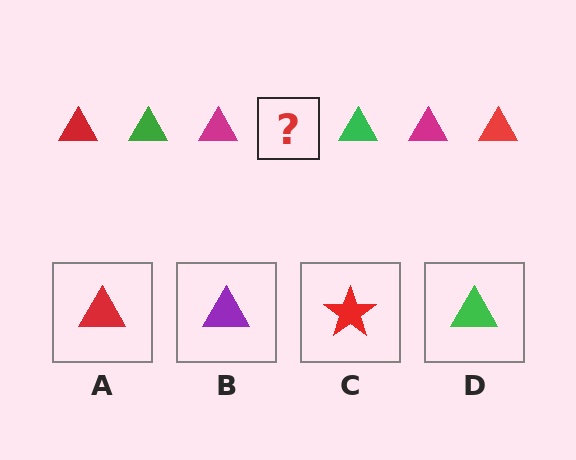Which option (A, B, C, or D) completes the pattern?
A.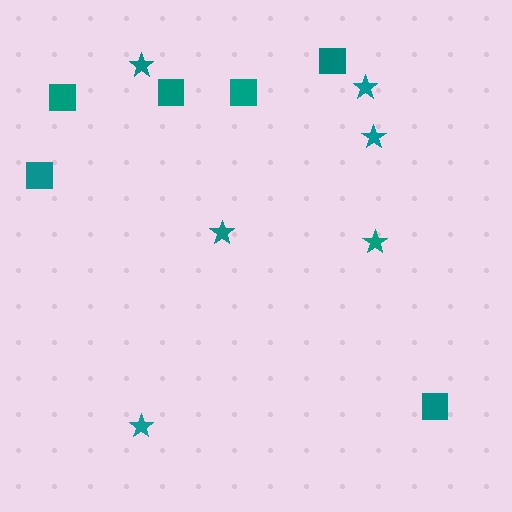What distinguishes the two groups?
There are 2 groups: one group of squares (6) and one group of stars (6).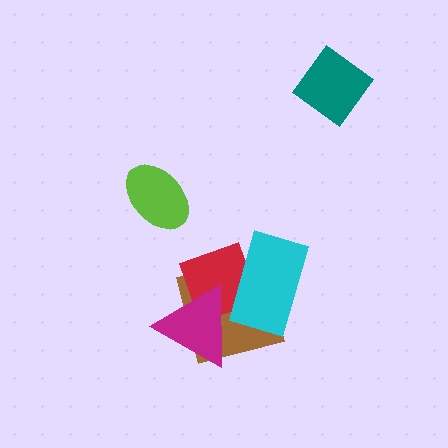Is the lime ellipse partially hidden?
No, no other shape covers it.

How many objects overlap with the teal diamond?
0 objects overlap with the teal diamond.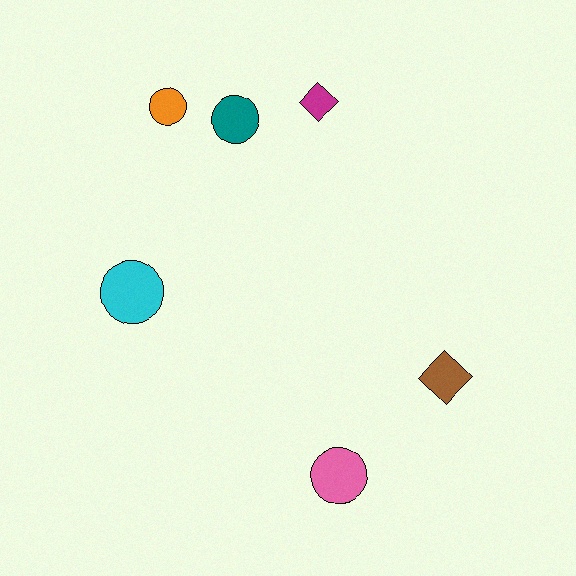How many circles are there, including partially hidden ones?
There are 4 circles.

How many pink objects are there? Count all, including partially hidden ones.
There is 1 pink object.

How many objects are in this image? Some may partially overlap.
There are 6 objects.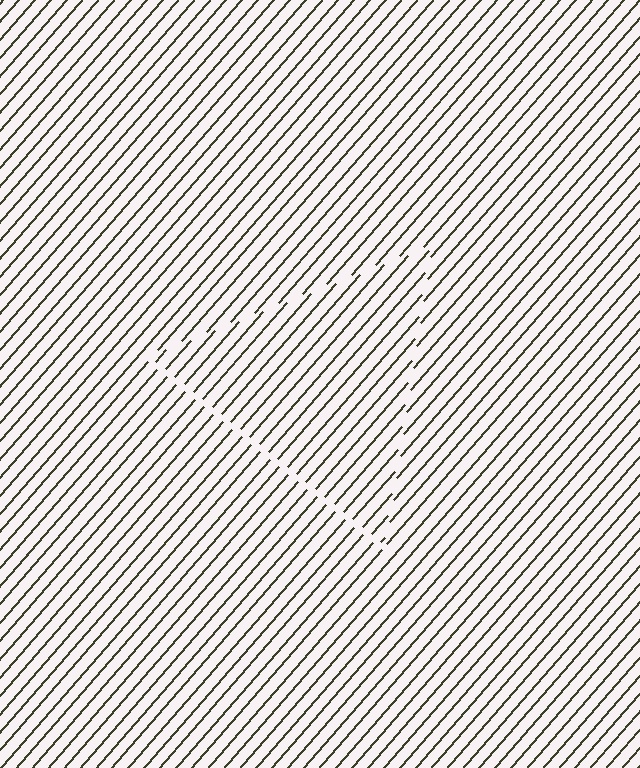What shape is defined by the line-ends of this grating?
An illusory triangle. The interior of the shape contains the same grating, shifted by half a period — the contour is defined by the phase discontinuity where line-ends from the inner and outer gratings abut.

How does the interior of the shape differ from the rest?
The interior of the shape contains the same grating, shifted by half a period — the contour is defined by the phase discontinuity where line-ends from the inner and outer gratings abut.